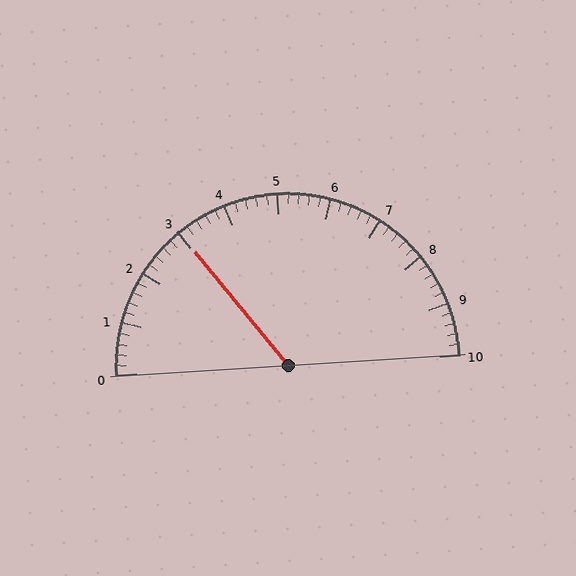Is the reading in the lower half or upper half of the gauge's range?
The reading is in the lower half of the range (0 to 10).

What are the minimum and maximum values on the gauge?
The gauge ranges from 0 to 10.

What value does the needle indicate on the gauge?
The needle indicates approximately 3.0.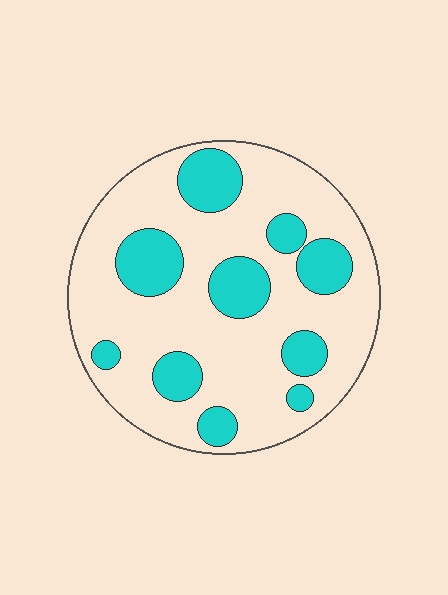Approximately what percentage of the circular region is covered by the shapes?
Approximately 25%.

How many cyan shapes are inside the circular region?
10.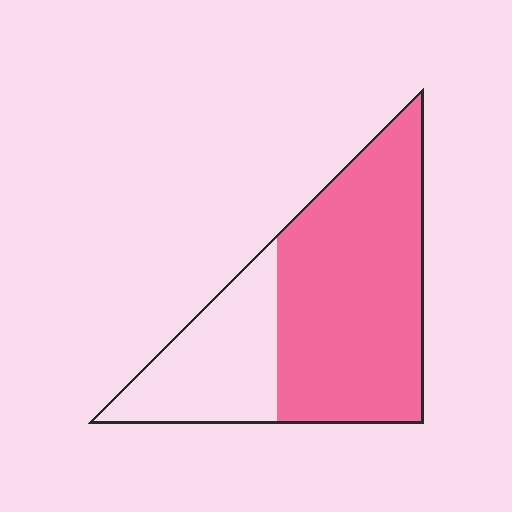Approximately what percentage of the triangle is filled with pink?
Approximately 70%.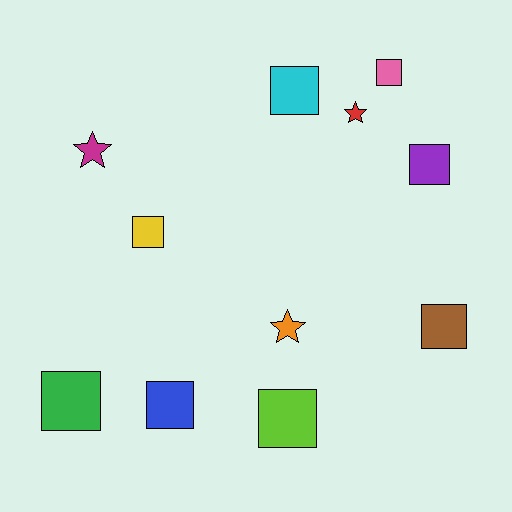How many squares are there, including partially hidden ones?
There are 8 squares.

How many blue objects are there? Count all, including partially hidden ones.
There is 1 blue object.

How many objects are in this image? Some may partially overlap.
There are 11 objects.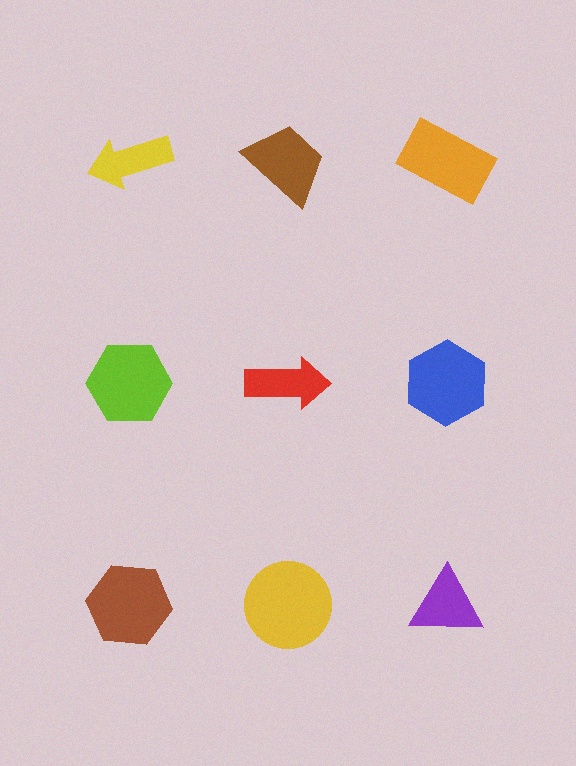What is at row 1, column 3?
An orange rectangle.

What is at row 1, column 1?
A yellow arrow.